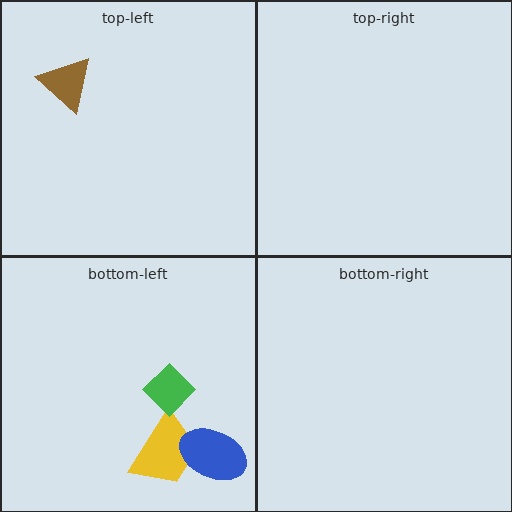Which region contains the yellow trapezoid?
The bottom-left region.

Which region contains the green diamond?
The bottom-left region.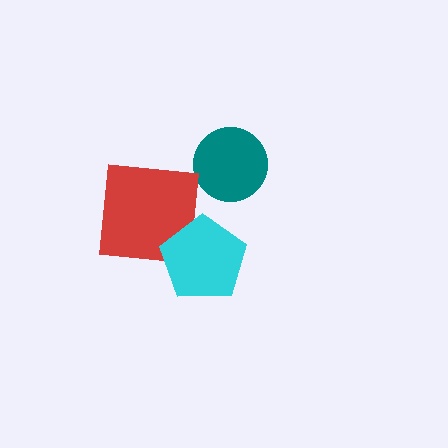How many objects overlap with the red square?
1 object overlaps with the red square.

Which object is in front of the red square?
The cyan pentagon is in front of the red square.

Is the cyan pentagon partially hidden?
No, no other shape covers it.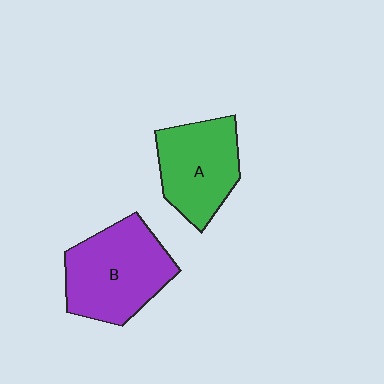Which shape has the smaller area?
Shape A (green).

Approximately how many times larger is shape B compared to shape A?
Approximately 1.2 times.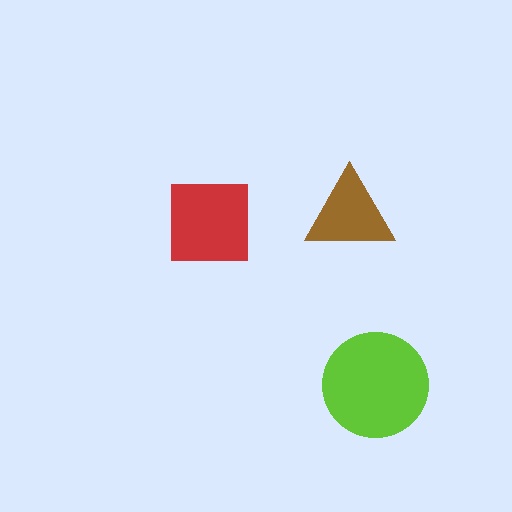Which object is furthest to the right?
The lime circle is rightmost.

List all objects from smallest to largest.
The brown triangle, the red square, the lime circle.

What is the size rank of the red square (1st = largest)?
2nd.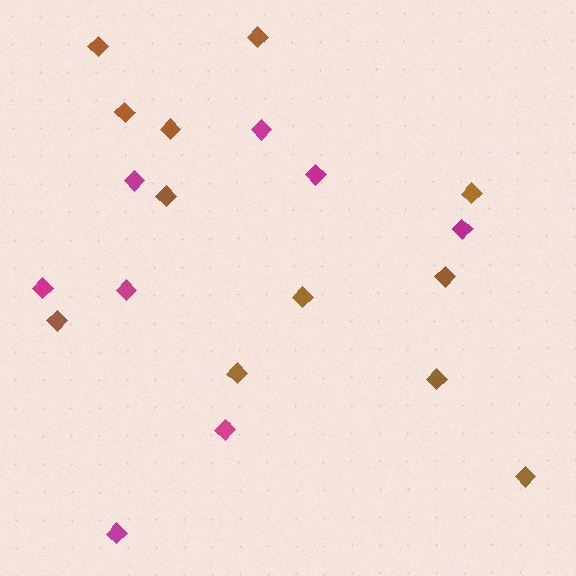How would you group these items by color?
There are 2 groups: one group of brown diamonds (12) and one group of magenta diamonds (8).